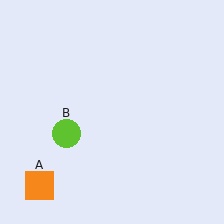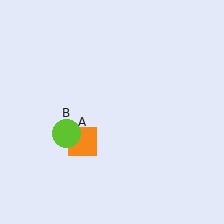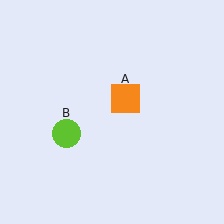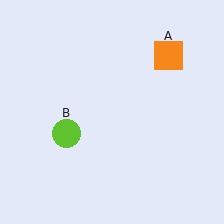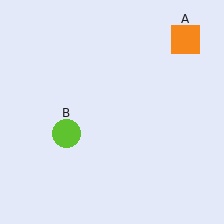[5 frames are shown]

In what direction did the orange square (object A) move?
The orange square (object A) moved up and to the right.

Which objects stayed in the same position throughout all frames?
Lime circle (object B) remained stationary.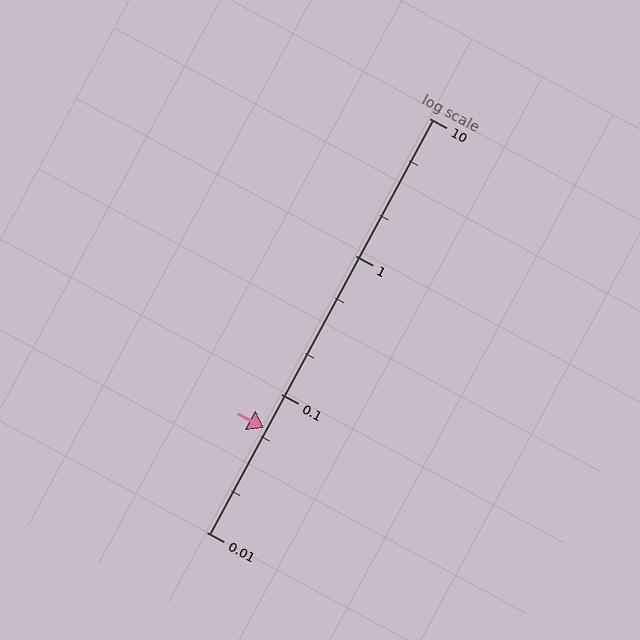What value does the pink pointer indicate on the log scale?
The pointer indicates approximately 0.057.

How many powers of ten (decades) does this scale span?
The scale spans 3 decades, from 0.01 to 10.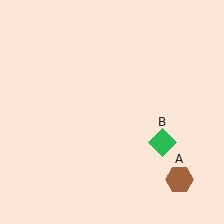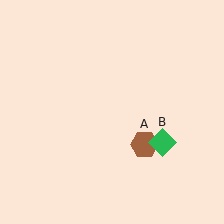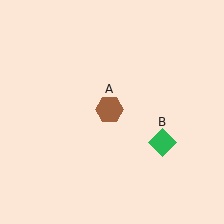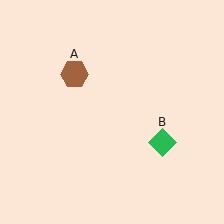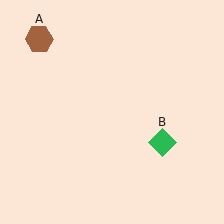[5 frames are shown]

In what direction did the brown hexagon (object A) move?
The brown hexagon (object A) moved up and to the left.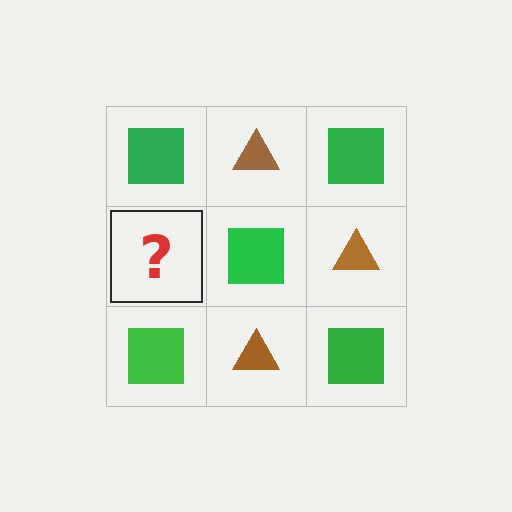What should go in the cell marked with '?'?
The missing cell should contain a brown triangle.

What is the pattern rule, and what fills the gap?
The rule is that it alternates green square and brown triangle in a checkerboard pattern. The gap should be filled with a brown triangle.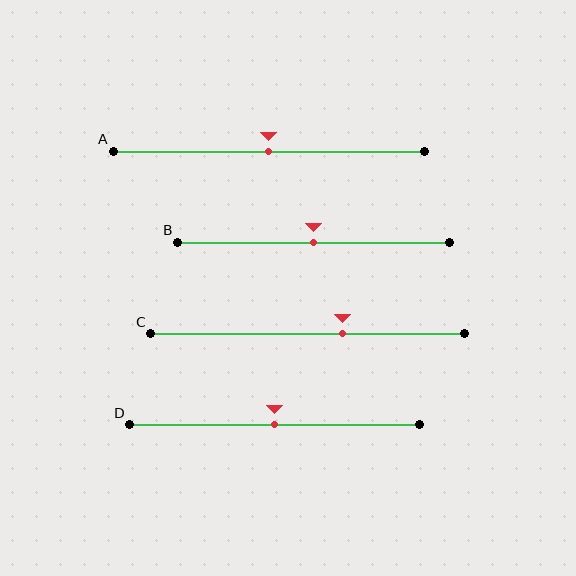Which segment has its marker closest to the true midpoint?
Segment A has its marker closest to the true midpoint.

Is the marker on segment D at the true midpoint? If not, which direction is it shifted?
Yes, the marker on segment D is at the true midpoint.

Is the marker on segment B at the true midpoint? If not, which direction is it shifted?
Yes, the marker on segment B is at the true midpoint.